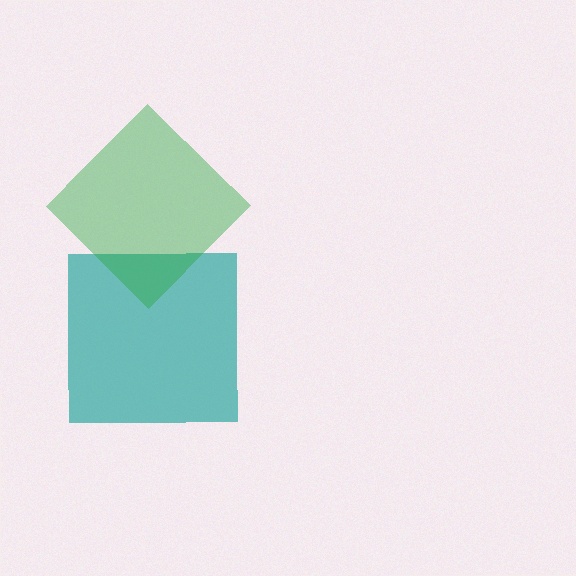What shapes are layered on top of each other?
The layered shapes are: a teal square, a green diamond.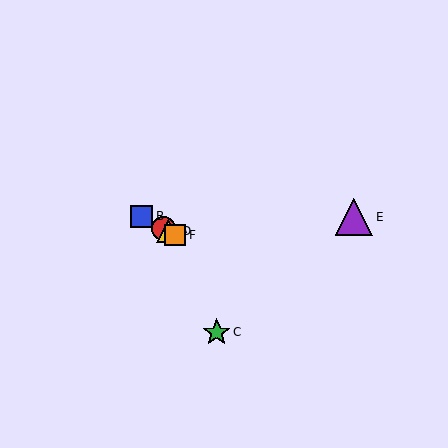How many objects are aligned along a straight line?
4 objects (A, B, D, F) are aligned along a straight line.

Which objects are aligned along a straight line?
Objects A, B, D, F are aligned along a straight line.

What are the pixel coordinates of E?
Object E is at (354, 217).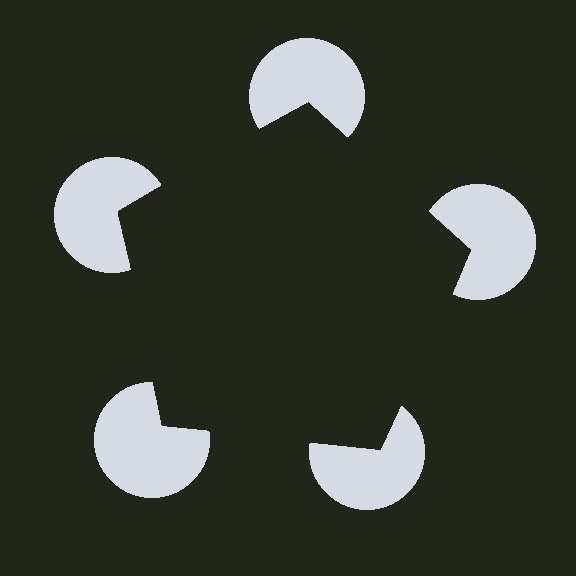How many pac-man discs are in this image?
There are 5 — one at each vertex of the illusory pentagon.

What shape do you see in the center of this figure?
An illusory pentagon — its edges are inferred from the aligned wedge cuts in the pac-man discs, not physically drawn.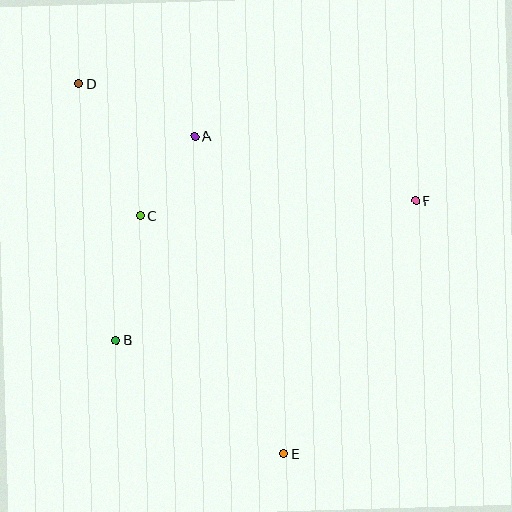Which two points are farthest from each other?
Points D and E are farthest from each other.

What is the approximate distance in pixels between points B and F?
The distance between B and F is approximately 330 pixels.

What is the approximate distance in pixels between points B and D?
The distance between B and D is approximately 259 pixels.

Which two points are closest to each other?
Points A and C are closest to each other.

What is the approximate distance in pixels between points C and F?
The distance between C and F is approximately 276 pixels.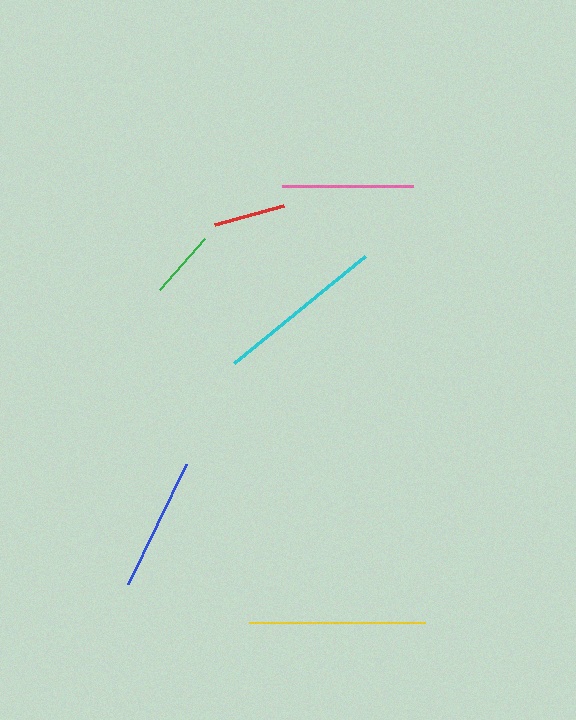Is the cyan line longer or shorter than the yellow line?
The yellow line is longer than the cyan line.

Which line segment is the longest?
The yellow line is the longest at approximately 176 pixels.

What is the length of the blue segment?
The blue segment is approximately 133 pixels long.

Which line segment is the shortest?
The green line is the shortest at approximately 68 pixels.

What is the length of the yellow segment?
The yellow segment is approximately 176 pixels long.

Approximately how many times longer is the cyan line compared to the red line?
The cyan line is approximately 2.4 times the length of the red line.